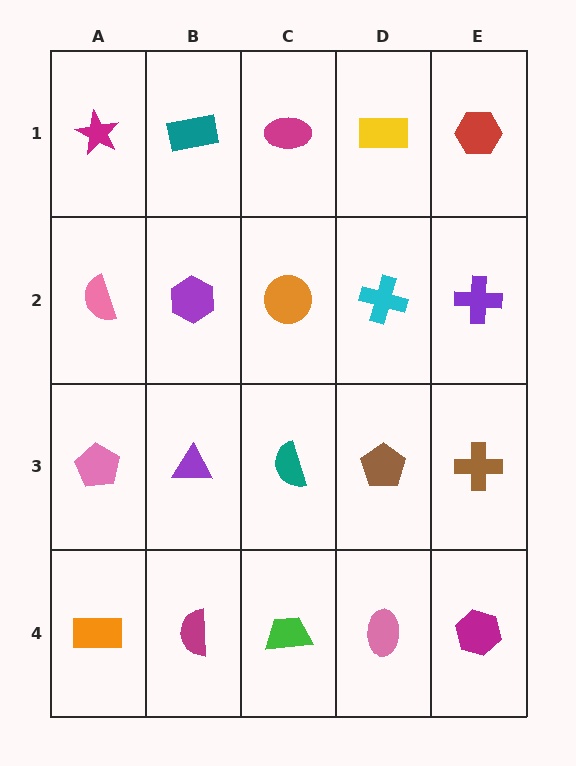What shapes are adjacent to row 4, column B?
A purple triangle (row 3, column B), an orange rectangle (row 4, column A), a green trapezoid (row 4, column C).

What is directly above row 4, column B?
A purple triangle.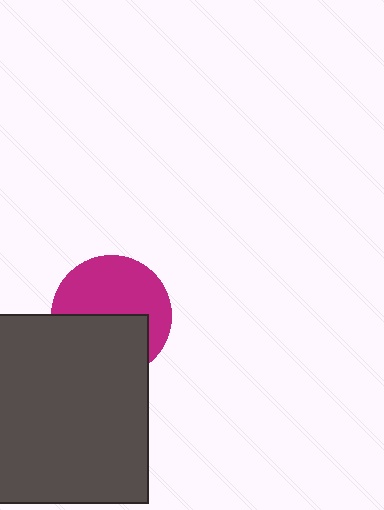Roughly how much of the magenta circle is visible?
About half of it is visible (roughly 54%).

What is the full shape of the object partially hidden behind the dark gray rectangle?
The partially hidden object is a magenta circle.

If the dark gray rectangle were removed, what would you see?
You would see the complete magenta circle.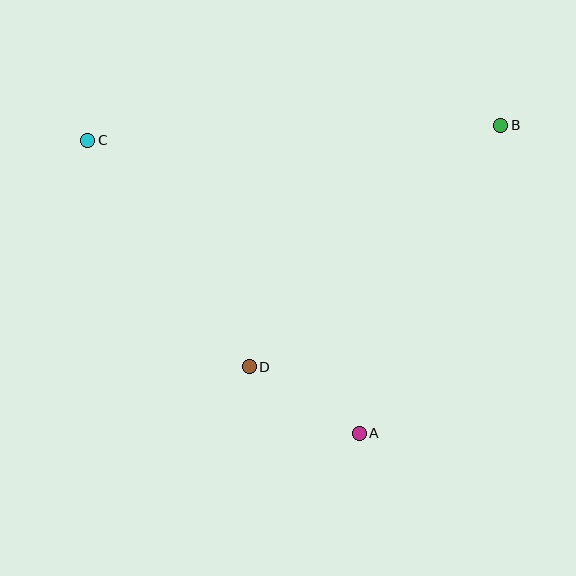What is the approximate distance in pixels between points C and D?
The distance between C and D is approximately 278 pixels.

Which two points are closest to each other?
Points A and D are closest to each other.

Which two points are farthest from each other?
Points B and C are farthest from each other.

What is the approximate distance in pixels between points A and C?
The distance between A and C is approximately 400 pixels.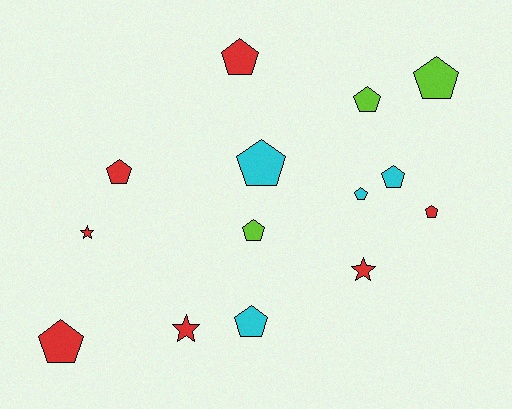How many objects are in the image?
There are 14 objects.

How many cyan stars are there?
There are no cyan stars.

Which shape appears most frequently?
Pentagon, with 11 objects.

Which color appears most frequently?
Red, with 7 objects.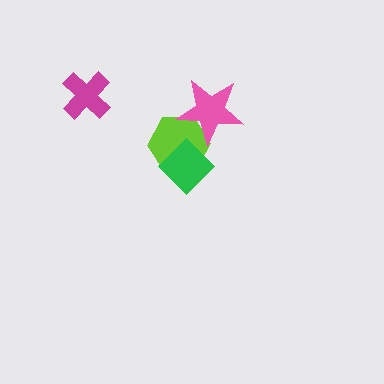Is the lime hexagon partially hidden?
Yes, it is partially covered by another shape.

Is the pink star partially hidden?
No, no other shape covers it.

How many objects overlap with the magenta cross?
0 objects overlap with the magenta cross.